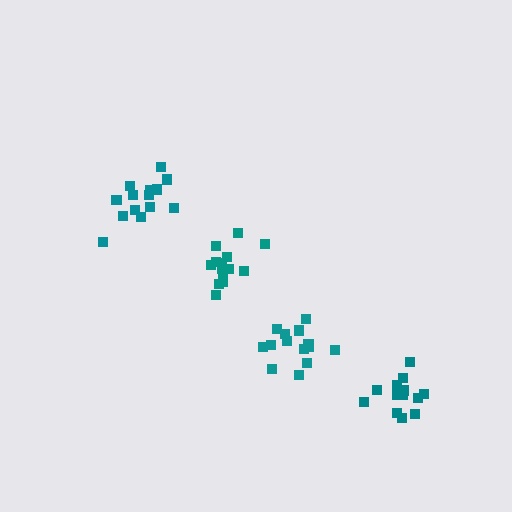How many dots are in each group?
Group 1: 13 dots, Group 2: 15 dots, Group 3: 14 dots, Group 4: 14 dots (56 total).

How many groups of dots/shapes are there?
There are 4 groups.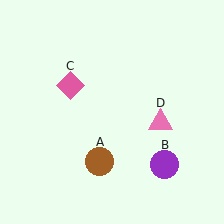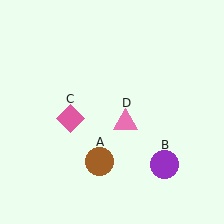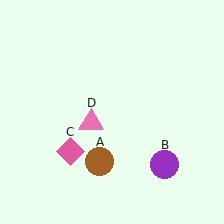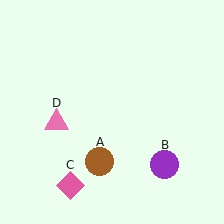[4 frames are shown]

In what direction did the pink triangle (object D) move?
The pink triangle (object D) moved left.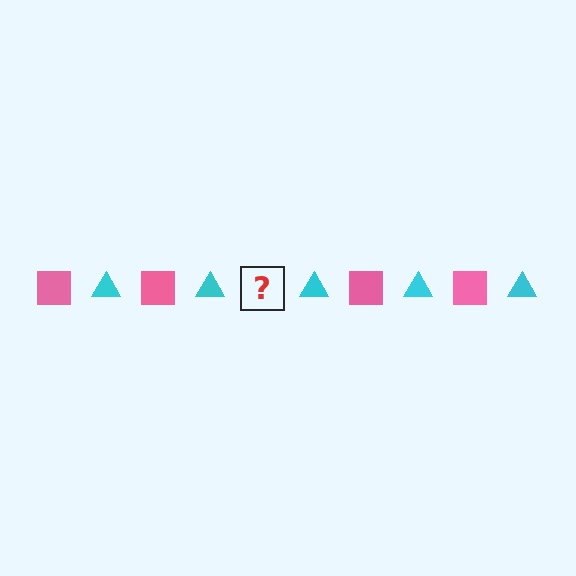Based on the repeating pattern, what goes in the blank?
The blank should be a pink square.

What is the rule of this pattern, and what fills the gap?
The rule is that the pattern alternates between pink square and cyan triangle. The gap should be filled with a pink square.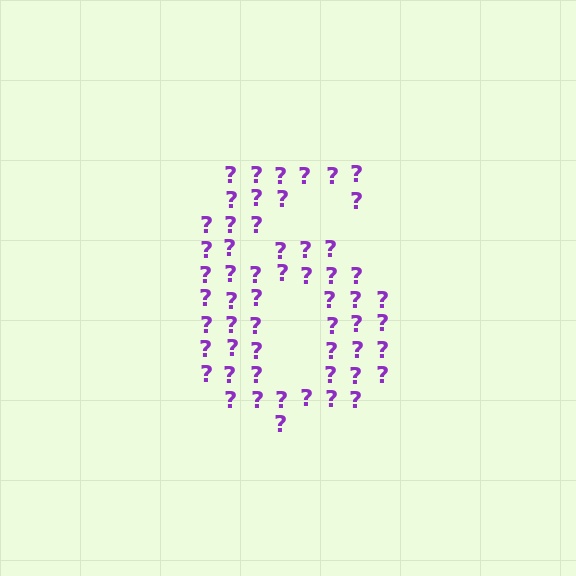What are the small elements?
The small elements are question marks.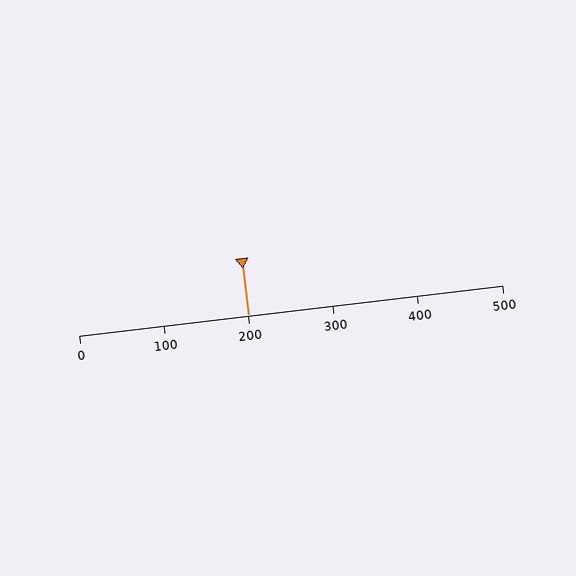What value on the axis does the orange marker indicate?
The marker indicates approximately 200.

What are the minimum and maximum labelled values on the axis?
The axis runs from 0 to 500.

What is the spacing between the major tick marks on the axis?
The major ticks are spaced 100 apart.